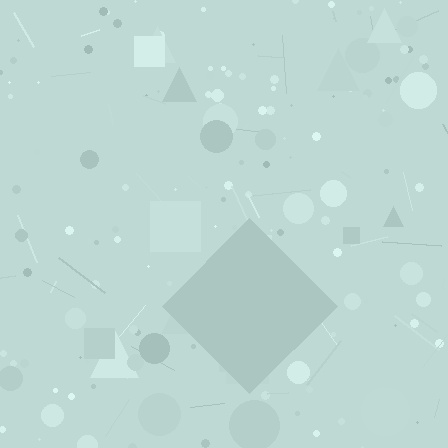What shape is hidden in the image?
A diamond is hidden in the image.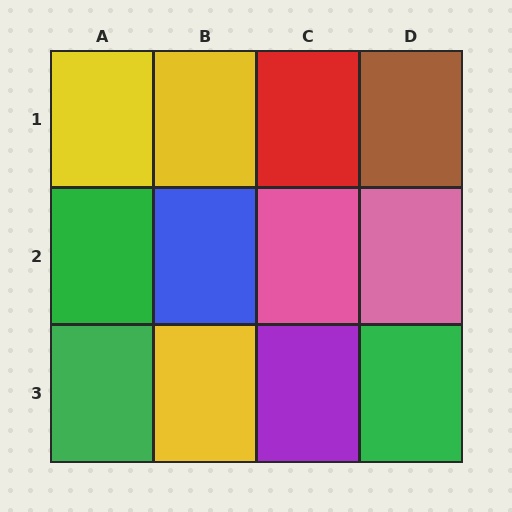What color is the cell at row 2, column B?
Blue.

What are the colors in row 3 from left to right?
Green, yellow, purple, green.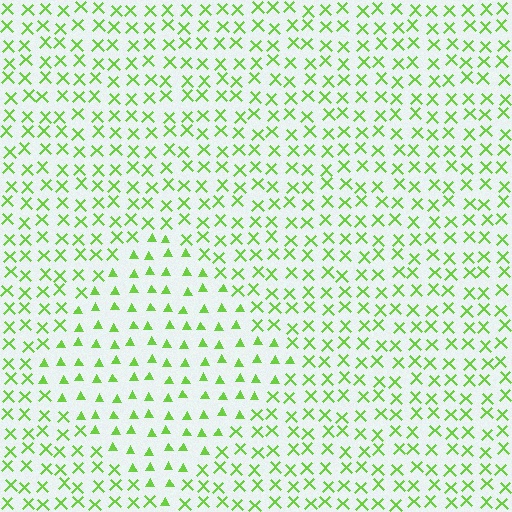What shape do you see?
I see a diamond.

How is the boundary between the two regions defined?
The boundary is defined by a change in element shape: triangles inside vs. X marks outside. All elements share the same color and spacing.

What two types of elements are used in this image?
The image uses triangles inside the diamond region and X marks outside it.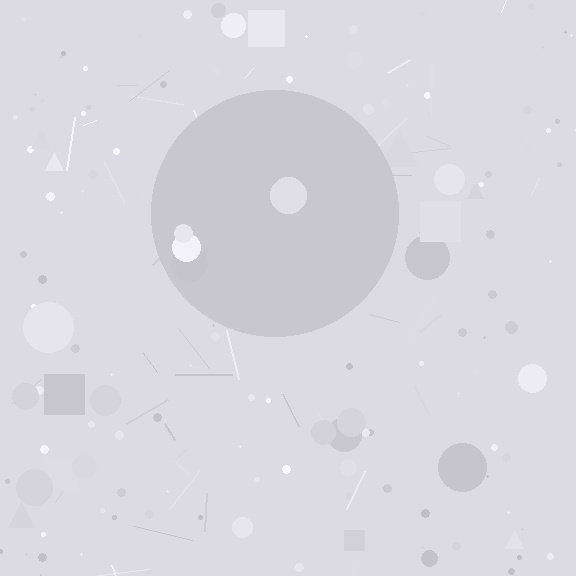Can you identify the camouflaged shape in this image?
The camouflaged shape is a circle.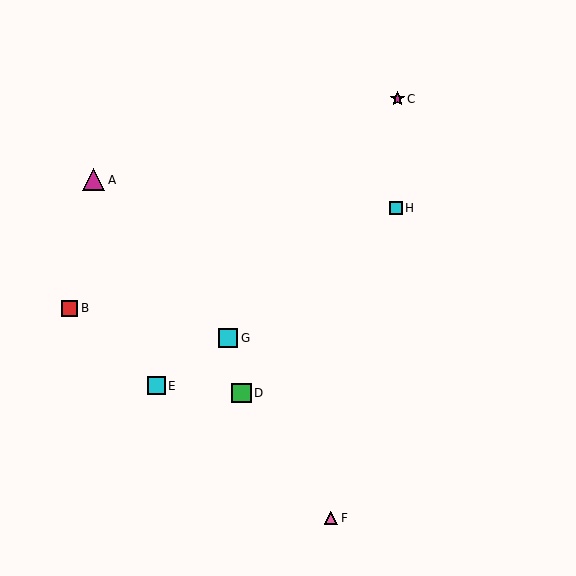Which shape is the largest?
The magenta triangle (labeled A) is the largest.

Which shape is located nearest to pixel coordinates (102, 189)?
The magenta triangle (labeled A) at (93, 180) is nearest to that location.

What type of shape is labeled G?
Shape G is a cyan square.